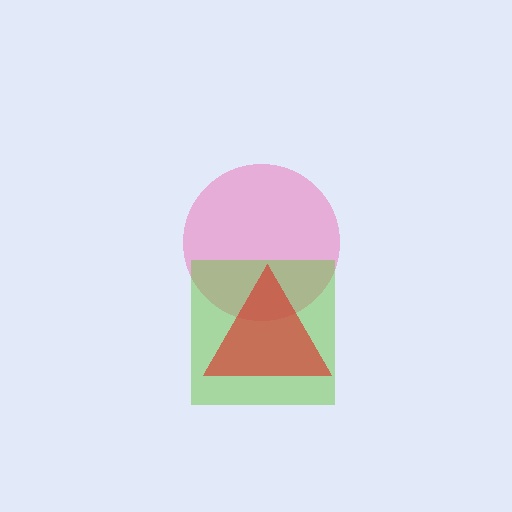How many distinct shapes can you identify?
There are 3 distinct shapes: a pink circle, a lime square, a red triangle.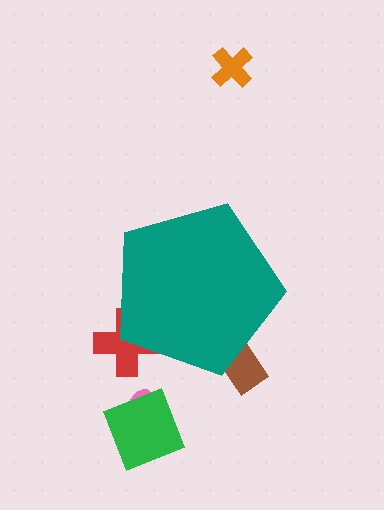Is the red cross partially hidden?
Yes, the red cross is partially hidden behind the teal pentagon.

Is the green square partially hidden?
No, the green square is fully visible.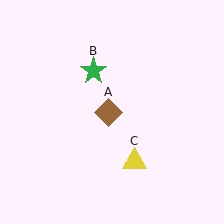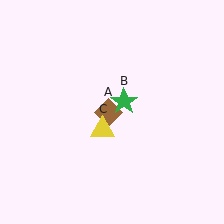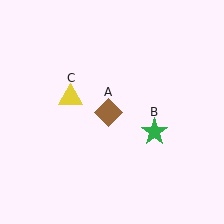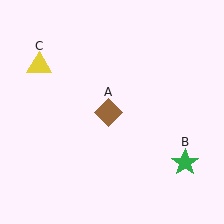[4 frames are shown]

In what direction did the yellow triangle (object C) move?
The yellow triangle (object C) moved up and to the left.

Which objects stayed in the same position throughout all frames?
Brown diamond (object A) remained stationary.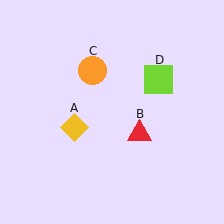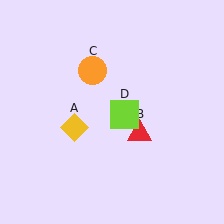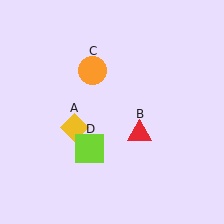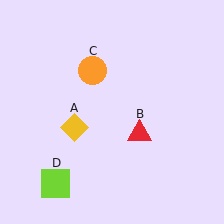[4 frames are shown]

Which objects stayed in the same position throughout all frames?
Yellow diamond (object A) and red triangle (object B) and orange circle (object C) remained stationary.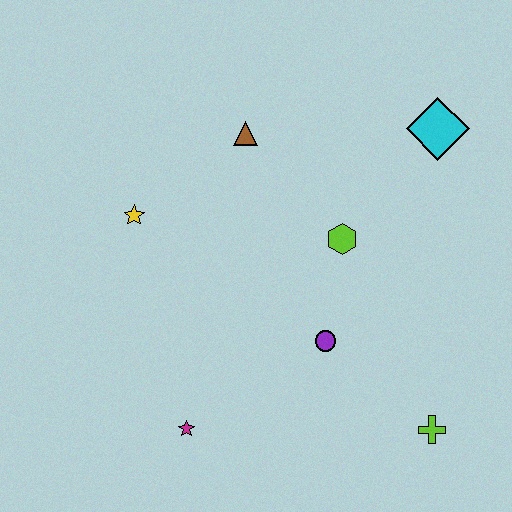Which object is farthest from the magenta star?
The cyan diamond is farthest from the magenta star.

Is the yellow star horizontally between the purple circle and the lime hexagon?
No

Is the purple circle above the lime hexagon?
No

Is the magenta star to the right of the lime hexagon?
No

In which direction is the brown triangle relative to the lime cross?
The brown triangle is above the lime cross.